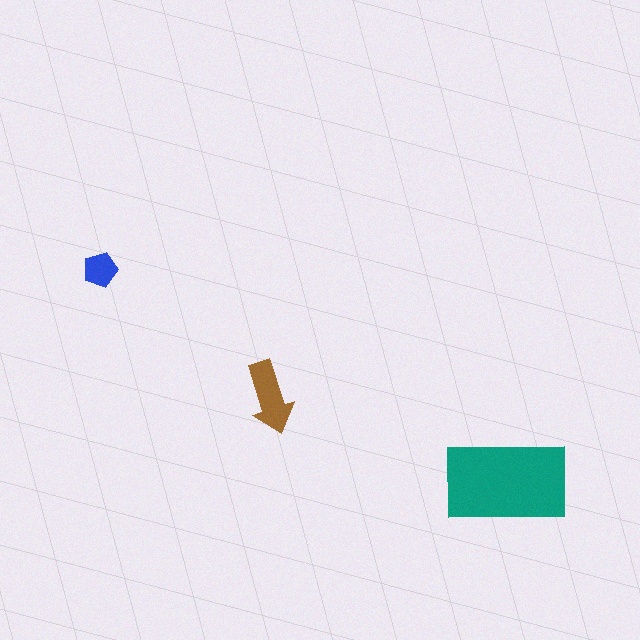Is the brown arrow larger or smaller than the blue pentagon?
Larger.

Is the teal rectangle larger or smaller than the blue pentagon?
Larger.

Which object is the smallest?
The blue pentagon.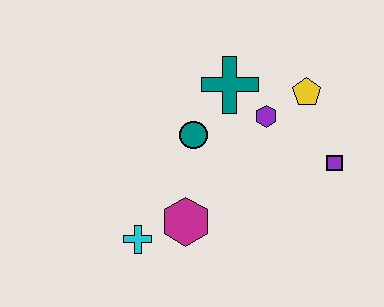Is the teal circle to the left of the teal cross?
Yes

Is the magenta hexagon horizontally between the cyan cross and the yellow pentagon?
Yes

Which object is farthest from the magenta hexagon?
The yellow pentagon is farthest from the magenta hexagon.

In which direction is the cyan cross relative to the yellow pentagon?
The cyan cross is to the left of the yellow pentagon.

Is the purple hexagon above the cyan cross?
Yes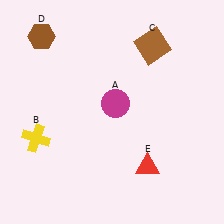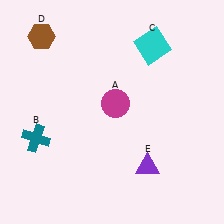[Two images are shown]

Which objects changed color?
B changed from yellow to teal. C changed from brown to cyan. E changed from red to purple.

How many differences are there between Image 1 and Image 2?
There are 3 differences between the two images.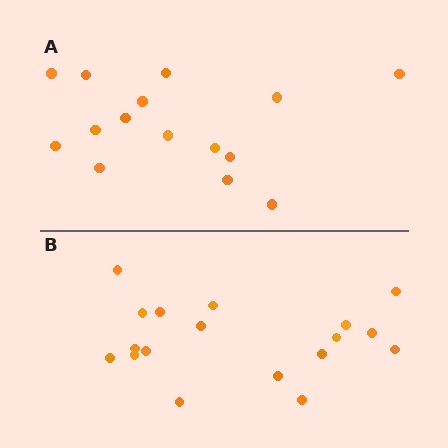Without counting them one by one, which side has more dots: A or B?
Region B (the bottom region) has more dots.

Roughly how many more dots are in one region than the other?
Region B has just a few more — roughly 2 or 3 more dots than region A.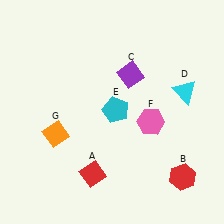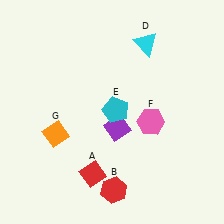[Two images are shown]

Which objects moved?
The objects that moved are: the red hexagon (B), the purple diamond (C), the cyan triangle (D).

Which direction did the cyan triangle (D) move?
The cyan triangle (D) moved up.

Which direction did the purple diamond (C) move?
The purple diamond (C) moved down.